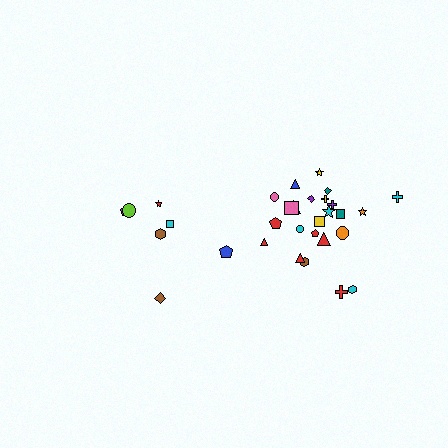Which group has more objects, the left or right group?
The right group.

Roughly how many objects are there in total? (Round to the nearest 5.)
Roughly 30 objects in total.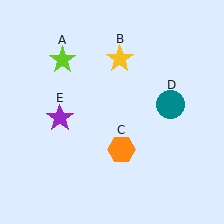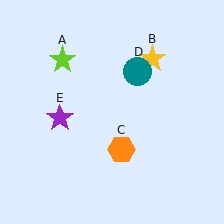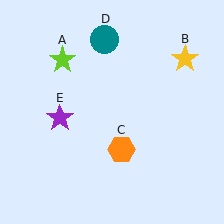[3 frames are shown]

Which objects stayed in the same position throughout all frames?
Lime star (object A) and orange hexagon (object C) and purple star (object E) remained stationary.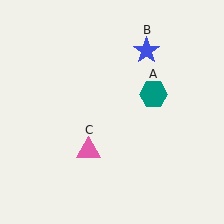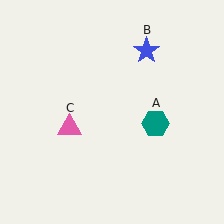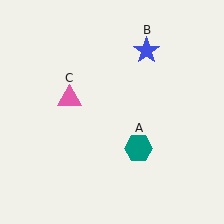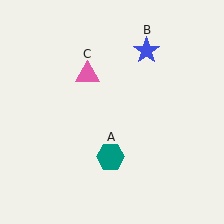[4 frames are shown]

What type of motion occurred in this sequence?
The teal hexagon (object A), pink triangle (object C) rotated clockwise around the center of the scene.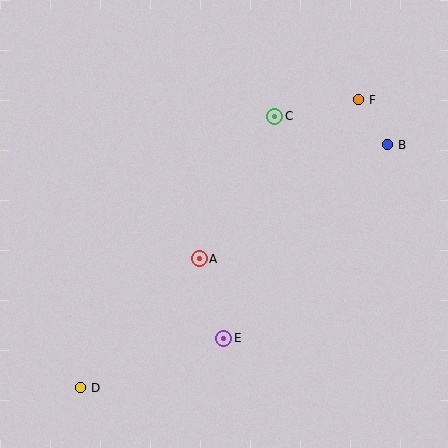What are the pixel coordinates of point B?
Point B is at (388, 145).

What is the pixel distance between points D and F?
The distance between D and F is 400 pixels.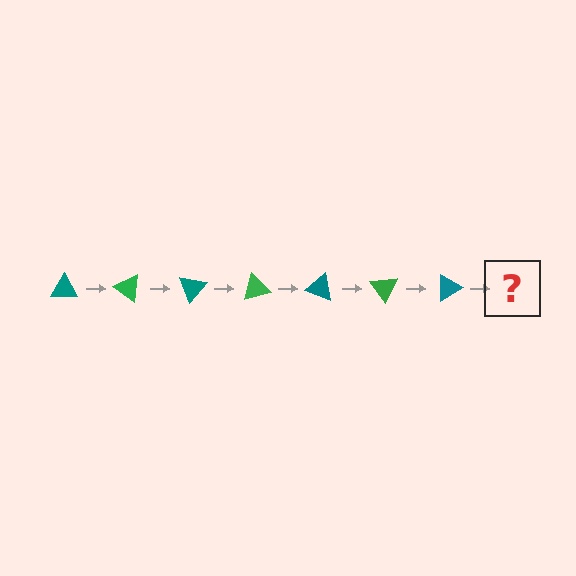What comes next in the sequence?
The next element should be a green triangle, rotated 245 degrees from the start.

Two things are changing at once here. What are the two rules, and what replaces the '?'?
The two rules are that it rotates 35 degrees each step and the color cycles through teal and green. The '?' should be a green triangle, rotated 245 degrees from the start.